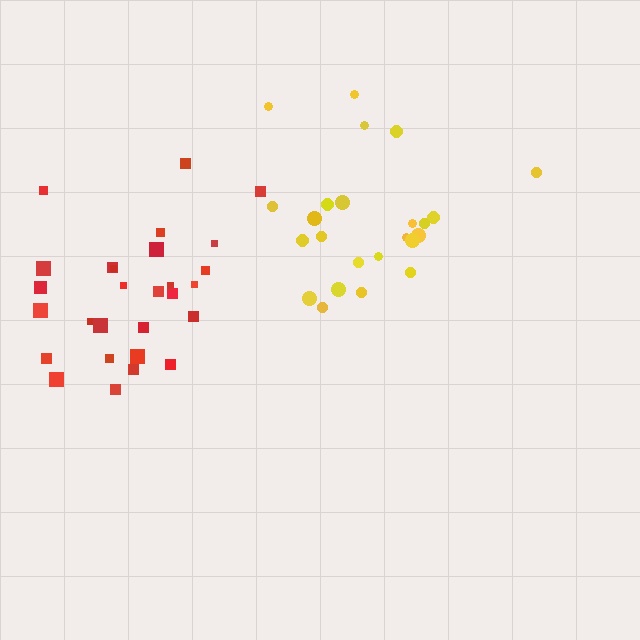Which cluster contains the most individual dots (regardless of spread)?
Red (28).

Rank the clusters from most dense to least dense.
red, yellow.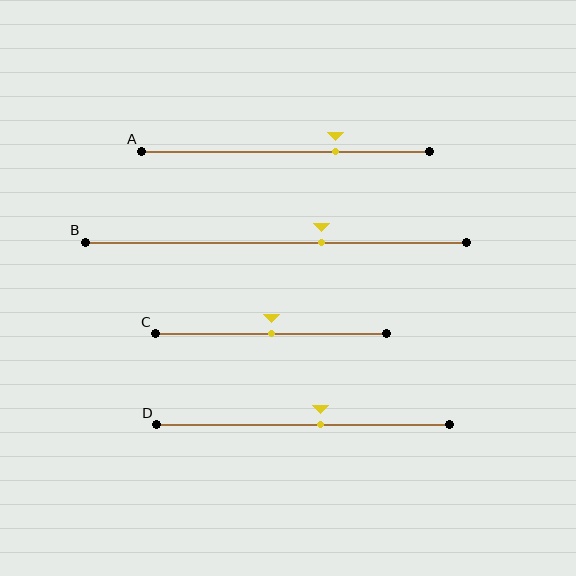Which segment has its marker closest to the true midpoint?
Segment C has its marker closest to the true midpoint.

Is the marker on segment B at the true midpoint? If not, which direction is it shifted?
No, the marker on segment B is shifted to the right by about 12% of the segment length.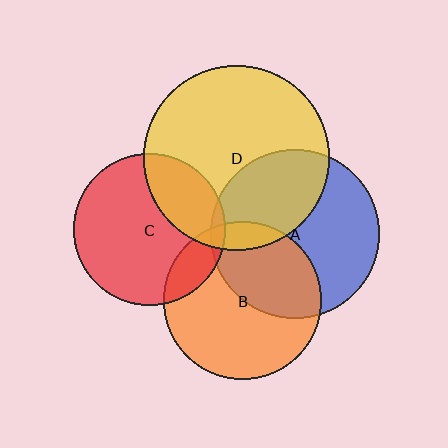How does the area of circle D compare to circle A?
Approximately 1.2 times.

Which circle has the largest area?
Circle D (yellow).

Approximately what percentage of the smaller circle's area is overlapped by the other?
Approximately 15%.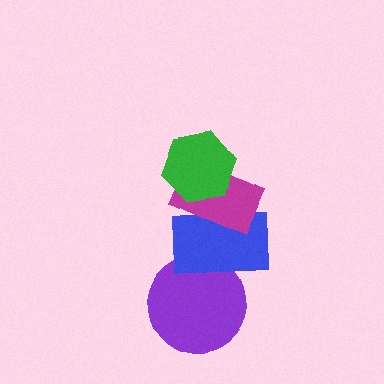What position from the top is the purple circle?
The purple circle is 4th from the top.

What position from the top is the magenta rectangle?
The magenta rectangle is 2nd from the top.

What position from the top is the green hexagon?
The green hexagon is 1st from the top.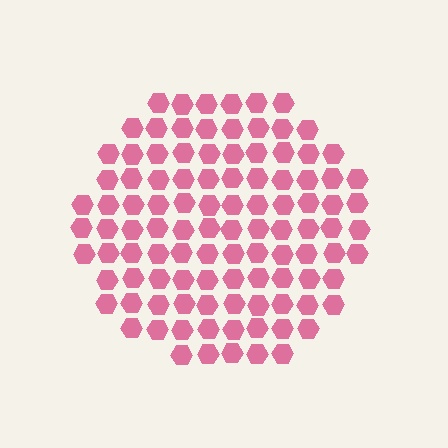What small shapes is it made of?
It is made of small hexagons.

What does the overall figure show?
The overall figure shows a circle.